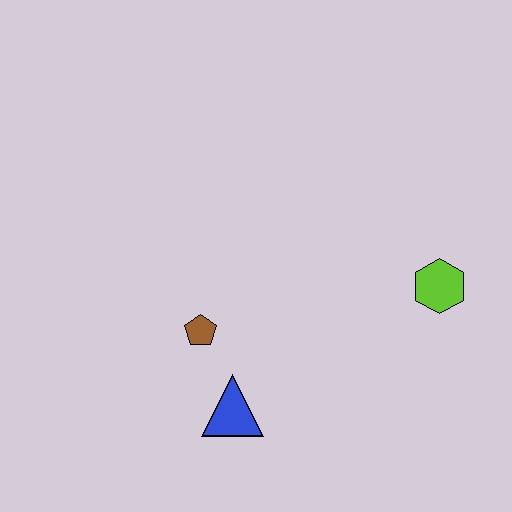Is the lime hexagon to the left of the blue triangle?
No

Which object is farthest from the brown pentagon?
The lime hexagon is farthest from the brown pentagon.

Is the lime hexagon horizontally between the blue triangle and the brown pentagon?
No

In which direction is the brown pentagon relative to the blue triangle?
The brown pentagon is above the blue triangle.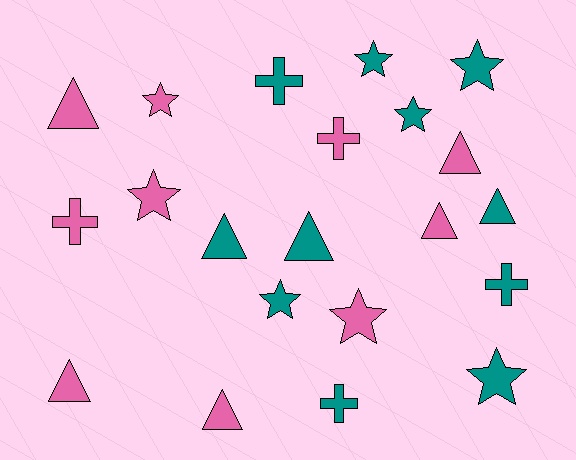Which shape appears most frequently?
Triangle, with 8 objects.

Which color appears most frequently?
Teal, with 11 objects.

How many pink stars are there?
There are 3 pink stars.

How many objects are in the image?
There are 21 objects.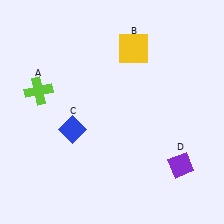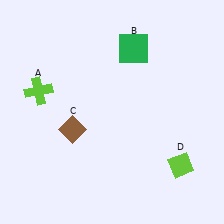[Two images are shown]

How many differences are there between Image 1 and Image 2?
There are 3 differences between the two images.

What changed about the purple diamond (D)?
In Image 1, D is purple. In Image 2, it changed to lime.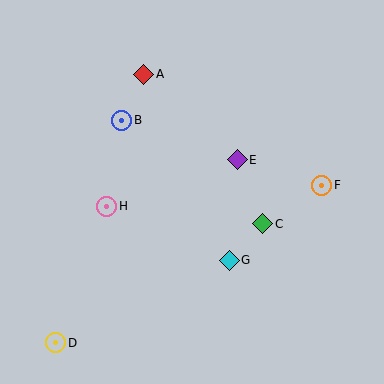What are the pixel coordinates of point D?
Point D is at (56, 343).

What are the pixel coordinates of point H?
Point H is at (107, 206).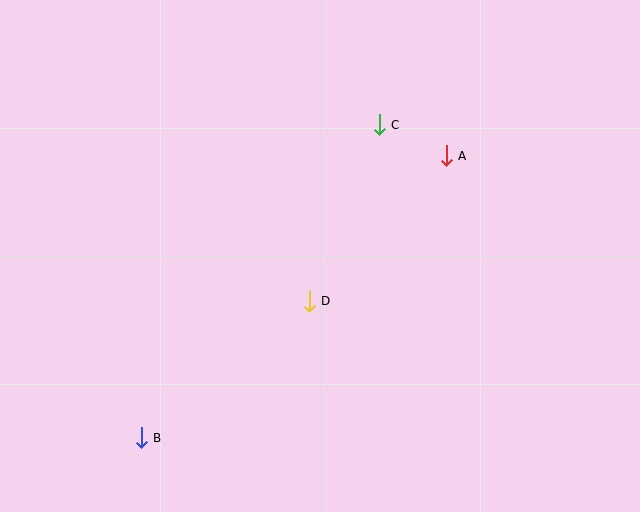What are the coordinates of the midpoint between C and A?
The midpoint between C and A is at (413, 140).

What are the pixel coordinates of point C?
Point C is at (379, 125).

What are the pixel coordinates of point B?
Point B is at (141, 438).